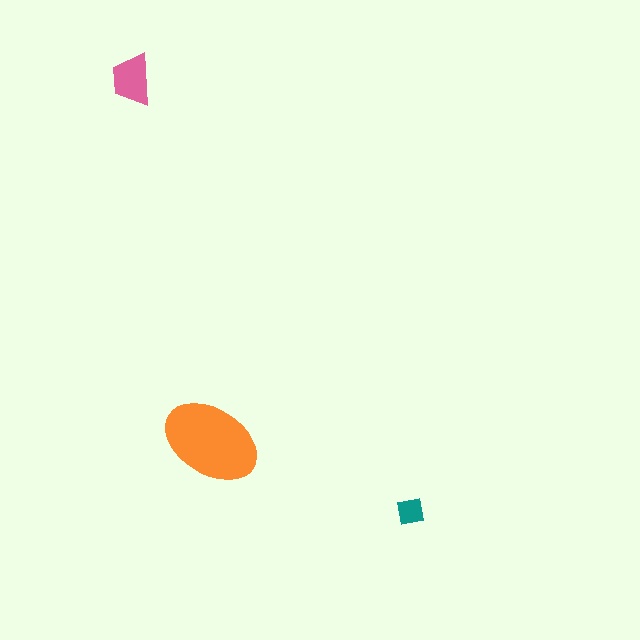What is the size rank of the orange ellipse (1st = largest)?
1st.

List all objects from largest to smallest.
The orange ellipse, the pink trapezoid, the teal square.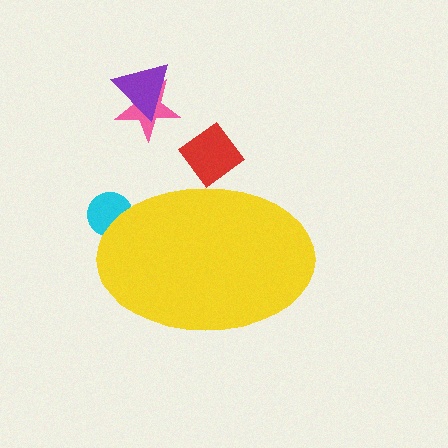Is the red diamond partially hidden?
Yes, the red diamond is partially hidden behind the yellow ellipse.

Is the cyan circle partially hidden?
Yes, the cyan circle is partially hidden behind the yellow ellipse.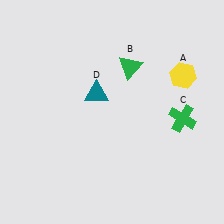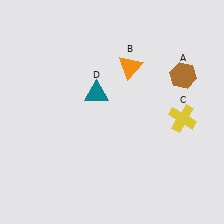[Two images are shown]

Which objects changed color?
A changed from yellow to brown. B changed from green to orange. C changed from green to yellow.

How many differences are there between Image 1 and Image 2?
There are 3 differences between the two images.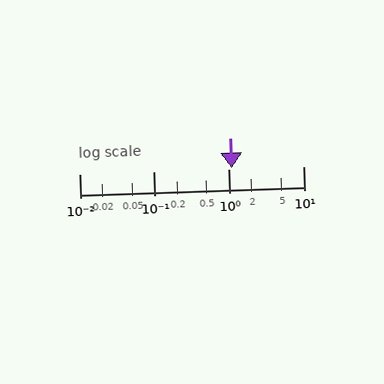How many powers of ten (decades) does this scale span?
The scale spans 3 decades, from 0.01 to 10.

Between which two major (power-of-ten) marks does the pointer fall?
The pointer is between 1 and 10.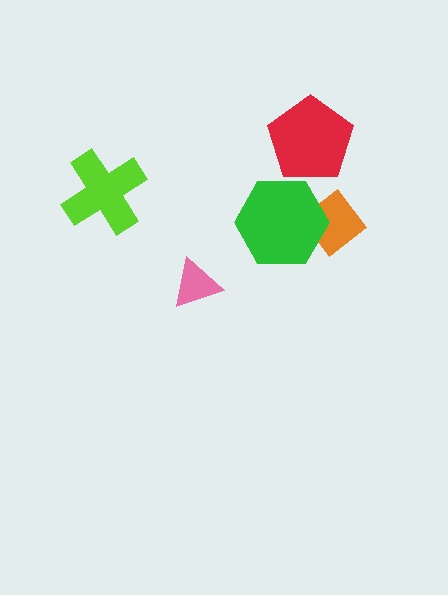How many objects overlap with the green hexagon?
1 object overlaps with the green hexagon.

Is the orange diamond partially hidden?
Yes, it is partially covered by another shape.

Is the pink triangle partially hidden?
No, no other shape covers it.